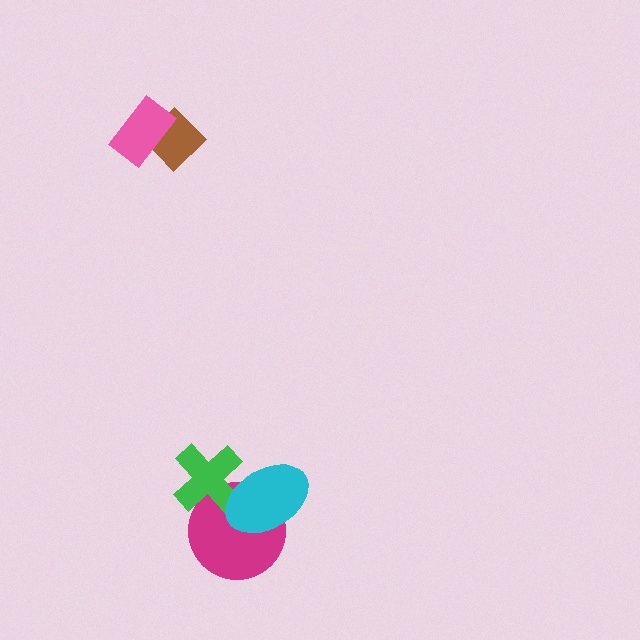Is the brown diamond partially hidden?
Yes, it is partially covered by another shape.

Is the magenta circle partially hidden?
Yes, it is partially covered by another shape.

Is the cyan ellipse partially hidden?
No, no other shape covers it.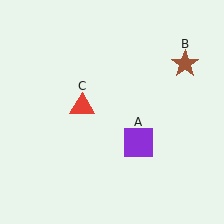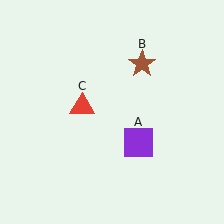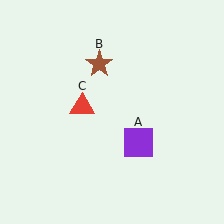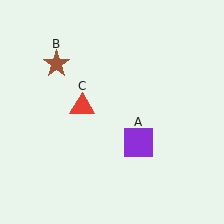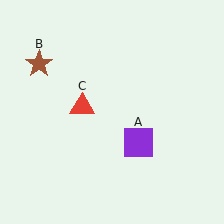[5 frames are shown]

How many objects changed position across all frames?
1 object changed position: brown star (object B).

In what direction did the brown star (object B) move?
The brown star (object B) moved left.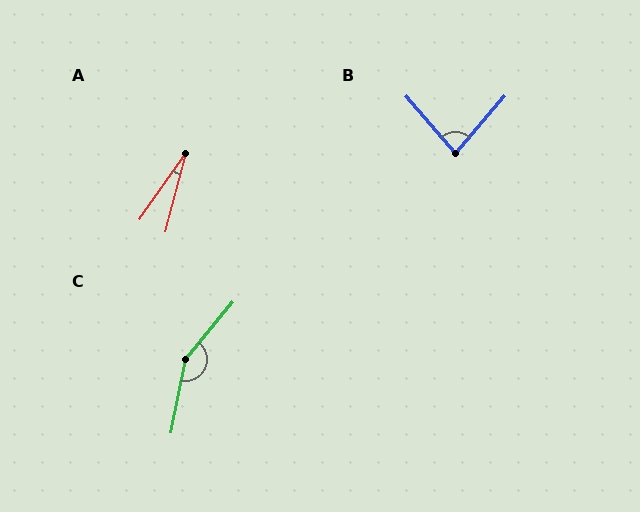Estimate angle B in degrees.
Approximately 81 degrees.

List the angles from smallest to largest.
A (20°), B (81°), C (152°).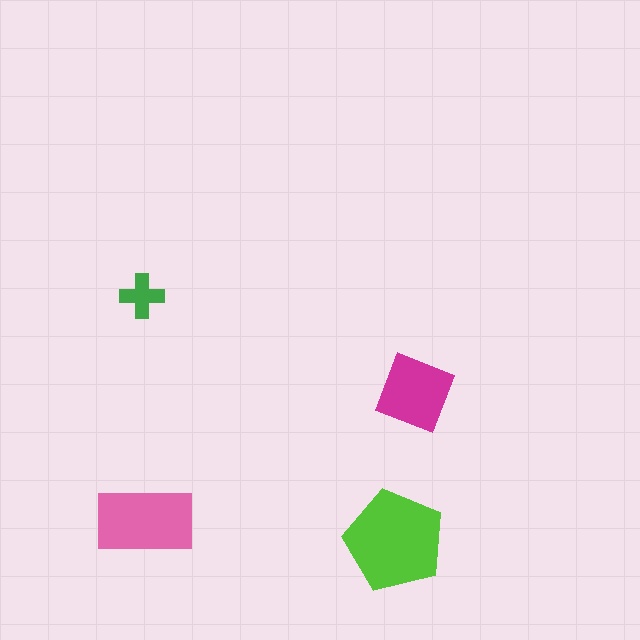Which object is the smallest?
The green cross.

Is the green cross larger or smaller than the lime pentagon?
Smaller.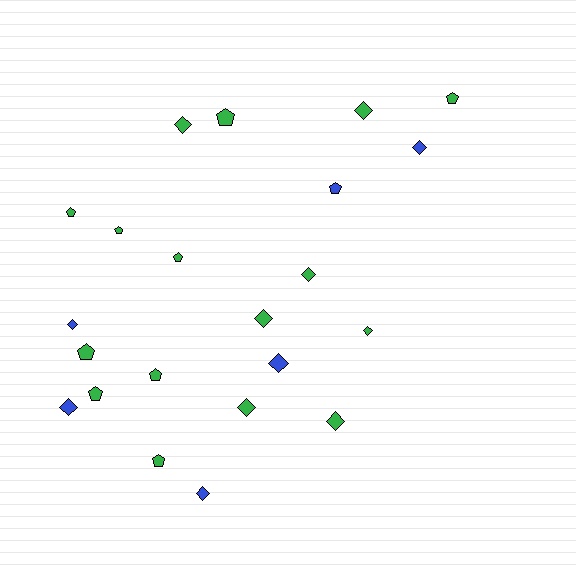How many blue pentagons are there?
There is 1 blue pentagon.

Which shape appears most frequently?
Diamond, with 12 objects.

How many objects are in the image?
There are 22 objects.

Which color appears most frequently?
Green, with 16 objects.